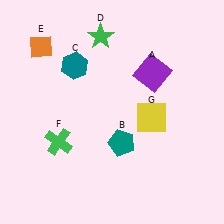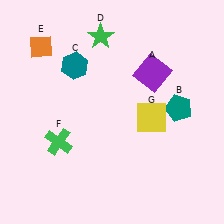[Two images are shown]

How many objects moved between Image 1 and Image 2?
1 object moved between the two images.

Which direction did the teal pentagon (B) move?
The teal pentagon (B) moved right.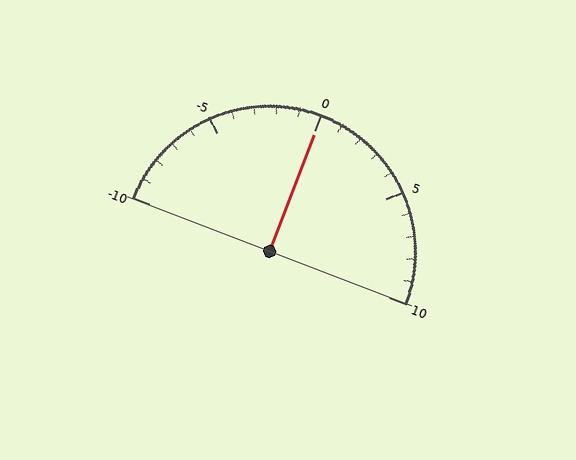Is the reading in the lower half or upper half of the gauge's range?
The reading is in the upper half of the range (-10 to 10).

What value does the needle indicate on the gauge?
The needle indicates approximately 0.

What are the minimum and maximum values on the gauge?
The gauge ranges from -10 to 10.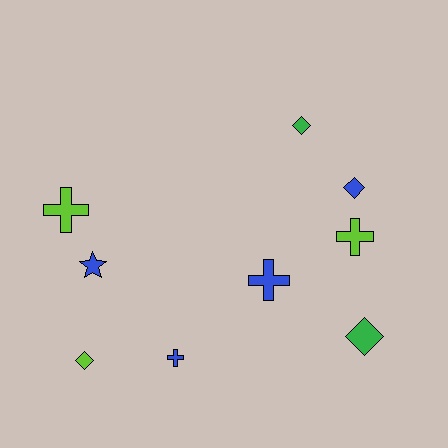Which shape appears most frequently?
Cross, with 4 objects.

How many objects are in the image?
There are 9 objects.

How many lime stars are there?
There are no lime stars.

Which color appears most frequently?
Blue, with 4 objects.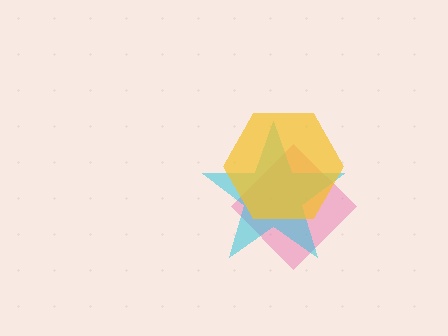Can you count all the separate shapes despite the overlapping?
Yes, there are 3 separate shapes.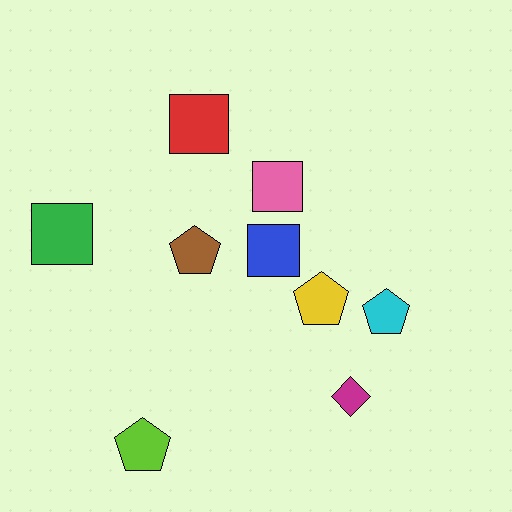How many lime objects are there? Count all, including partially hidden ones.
There is 1 lime object.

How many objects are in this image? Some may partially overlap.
There are 9 objects.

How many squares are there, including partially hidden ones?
There are 4 squares.